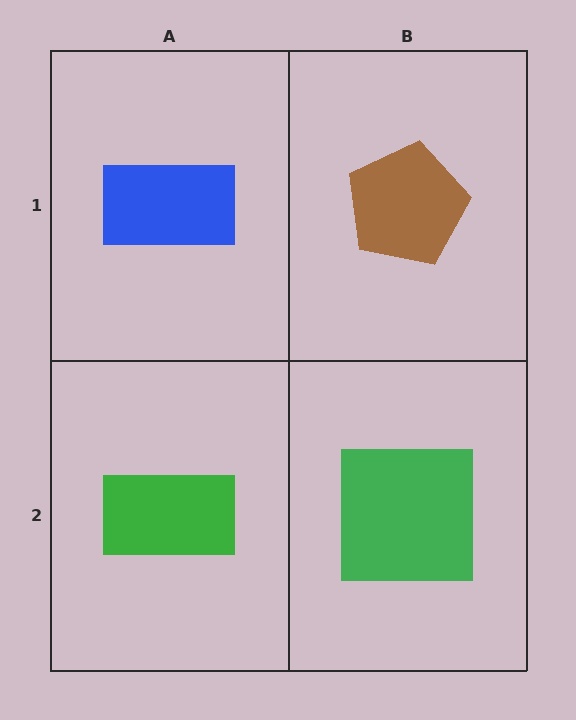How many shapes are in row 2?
2 shapes.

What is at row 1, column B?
A brown pentagon.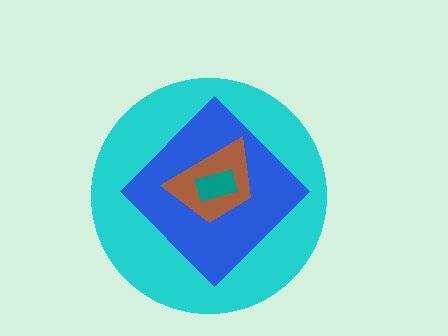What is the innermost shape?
The teal rectangle.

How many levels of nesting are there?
4.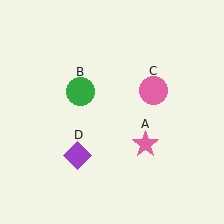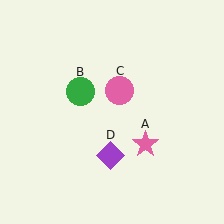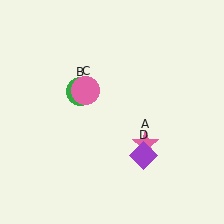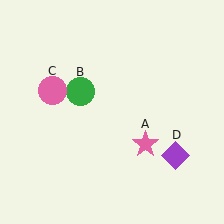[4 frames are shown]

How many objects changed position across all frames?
2 objects changed position: pink circle (object C), purple diamond (object D).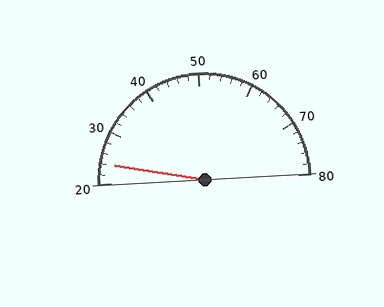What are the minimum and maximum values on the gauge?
The gauge ranges from 20 to 80.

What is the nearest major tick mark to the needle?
The nearest major tick mark is 20.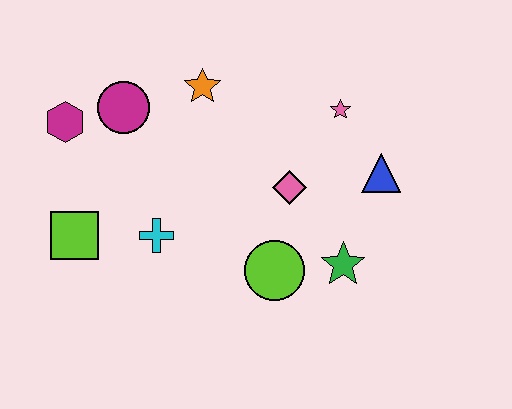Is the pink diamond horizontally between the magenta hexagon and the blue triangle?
Yes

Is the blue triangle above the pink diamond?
Yes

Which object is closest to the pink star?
The blue triangle is closest to the pink star.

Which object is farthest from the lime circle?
The magenta hexagon is farthest from the lime circle.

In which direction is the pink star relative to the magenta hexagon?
The pink star is to the right of the magenta hexagon.